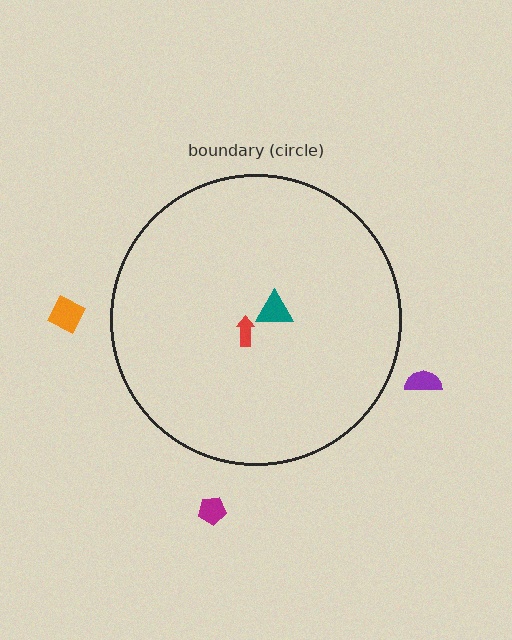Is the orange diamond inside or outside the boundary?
Outside.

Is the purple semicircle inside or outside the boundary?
Outside.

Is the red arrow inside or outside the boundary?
Inside.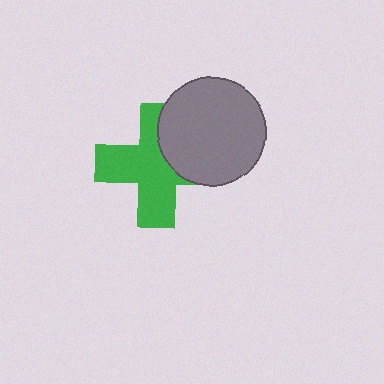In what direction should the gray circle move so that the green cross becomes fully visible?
The gray circle should move right. That is the shortest direction to clear the overlap and leave the green cross fully visible.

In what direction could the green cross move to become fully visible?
The green cross could move left. That would shift it out from behind the gray circle entirely.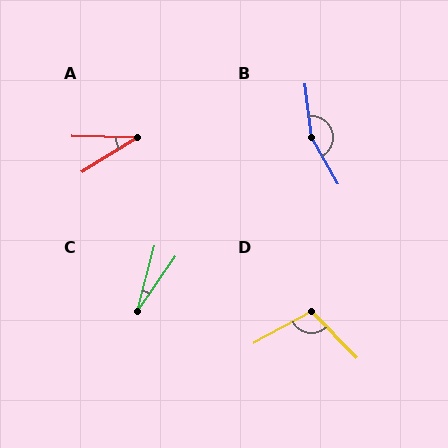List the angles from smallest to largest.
C (20°), A (33°), D (106°), B (158°).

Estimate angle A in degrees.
Approximately 33 degrees.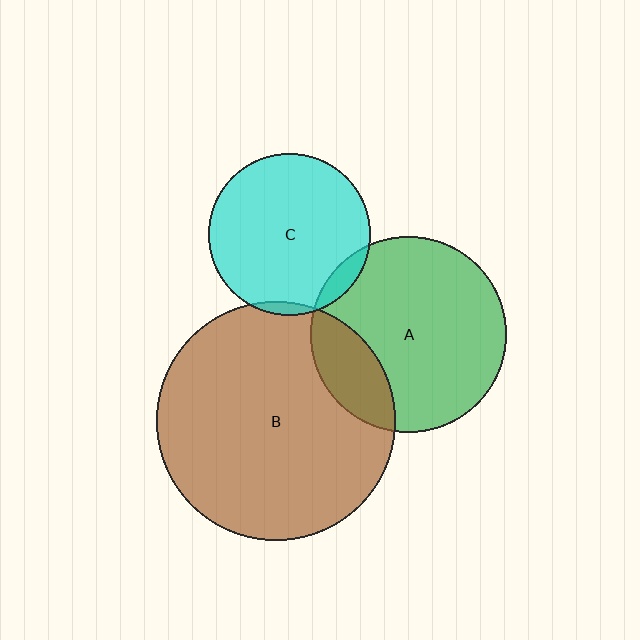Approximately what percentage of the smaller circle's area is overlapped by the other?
Approximately 20%.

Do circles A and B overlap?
Yes.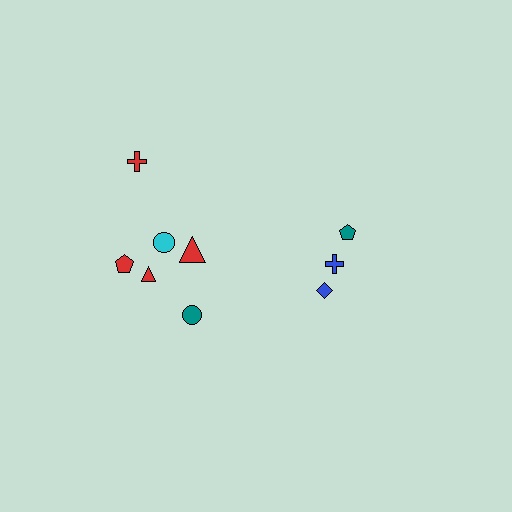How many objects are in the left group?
There are 6 objects.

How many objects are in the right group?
There are 3 objects.